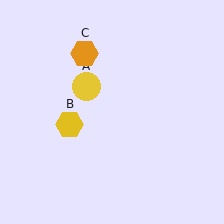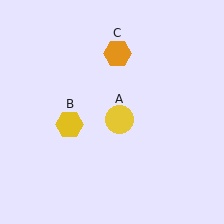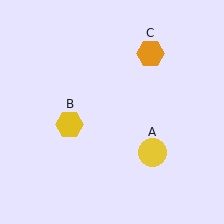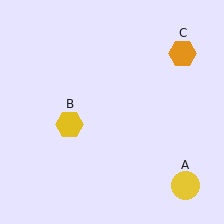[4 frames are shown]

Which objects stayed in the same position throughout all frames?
Yellow hexagon (object B) remained stationary.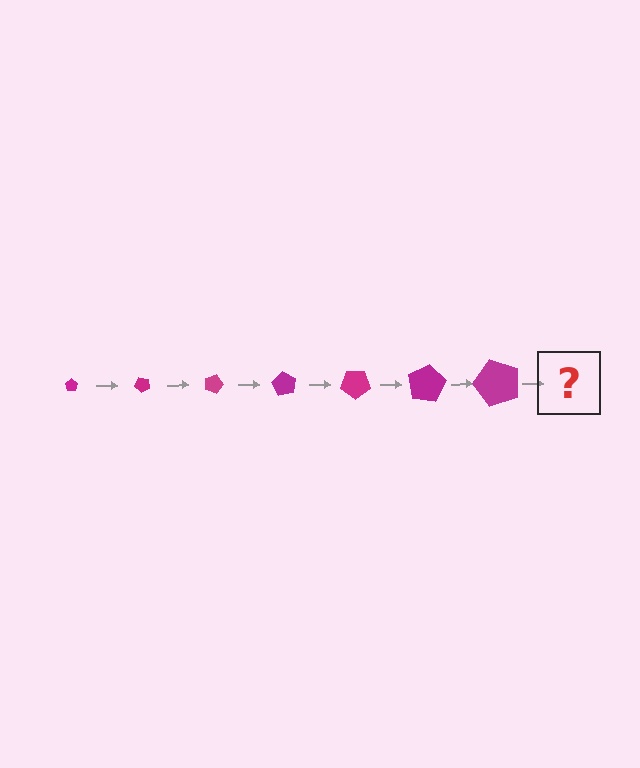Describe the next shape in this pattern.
It should be a pentagon, larger than the previous one and rotated 315 degrees from the start.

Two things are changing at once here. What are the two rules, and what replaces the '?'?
The two rules are that the pentagon grows larger each step and it rotates 45 degrees each step. The '?' should be a pentagon, larger than the previous one and rotated 315 degrees from the start.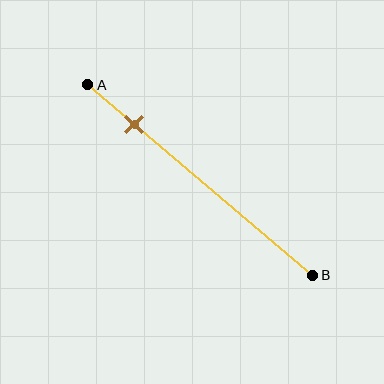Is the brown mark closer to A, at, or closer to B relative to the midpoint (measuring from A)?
The brown mark is closer to point A than the midpoint of segment AB.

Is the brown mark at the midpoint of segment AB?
No, the mark is at about 20% from A, not at the 50% midpoint.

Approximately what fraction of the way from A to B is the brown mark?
The brown mark is approximately 20% of the way from A to B.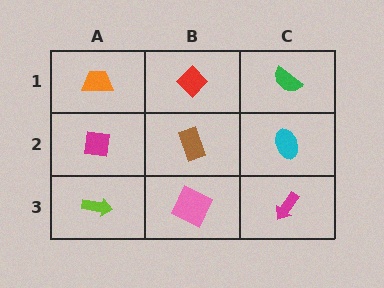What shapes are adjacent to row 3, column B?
A brown rectangle (row 2, column B), a lime arrow (row 3, column A), a magenta arrow (row 3, column C).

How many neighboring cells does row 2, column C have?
3.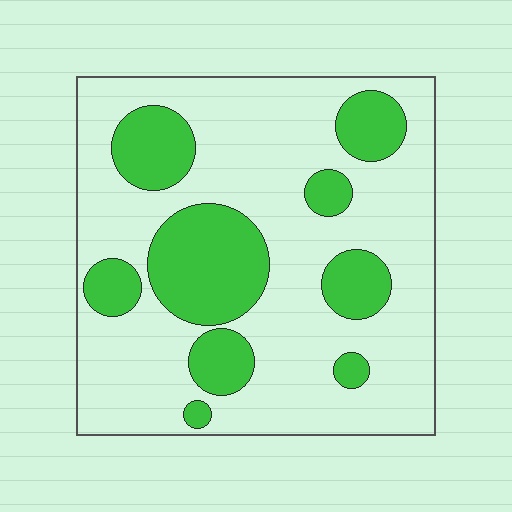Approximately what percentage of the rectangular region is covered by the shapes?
Approximately 25%.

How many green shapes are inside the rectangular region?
9.